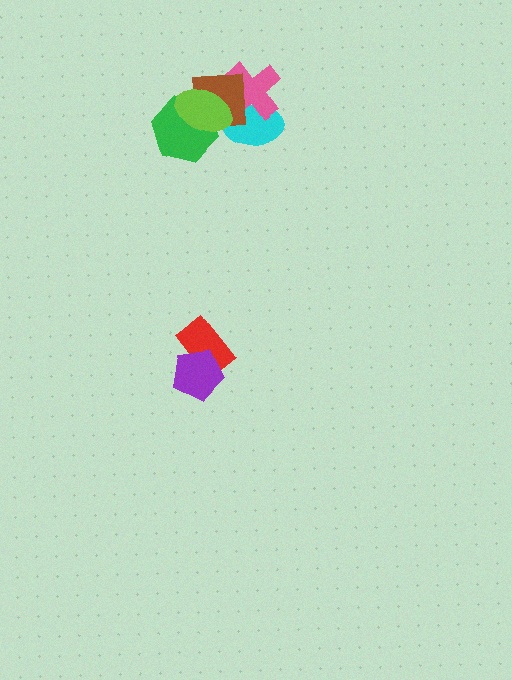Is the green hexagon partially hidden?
Yes, it is partially covered by another shape.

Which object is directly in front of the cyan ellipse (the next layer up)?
The pink cross is directly in front of the cyan ellipse.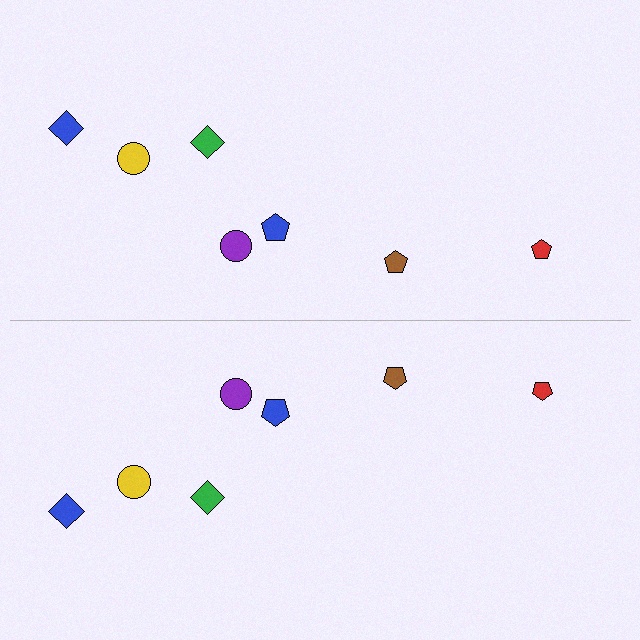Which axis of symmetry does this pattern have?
The pattern has a horizontal axis of symmetry running through the center of the image.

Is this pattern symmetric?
Yes, this pattern has bilateral (reflection) symmetry.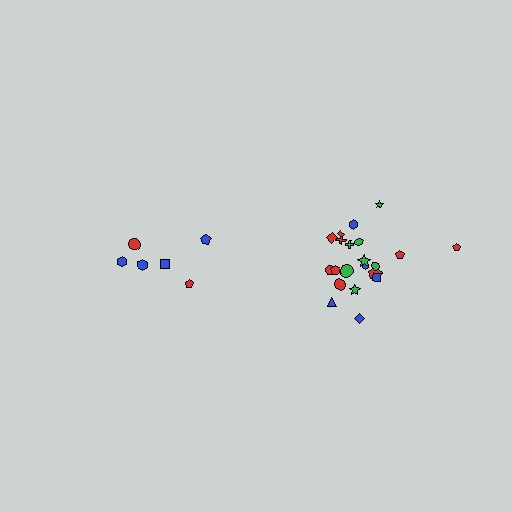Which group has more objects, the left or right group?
The right group.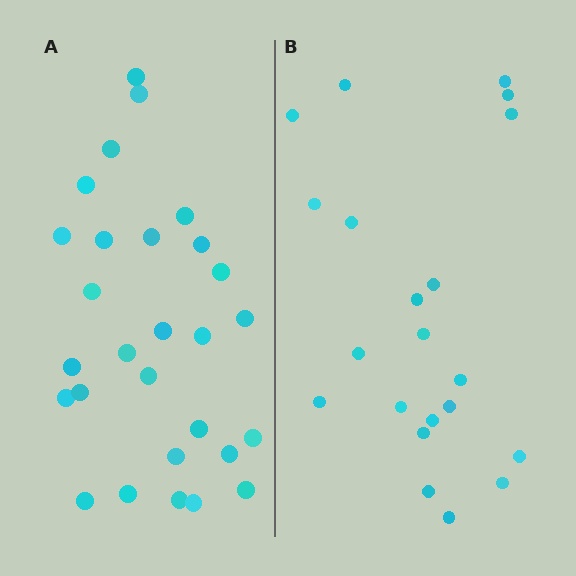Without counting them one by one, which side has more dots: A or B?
Region A (the left region) has more dots.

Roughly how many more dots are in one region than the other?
Region A has roughly 8 or so more dots than region B.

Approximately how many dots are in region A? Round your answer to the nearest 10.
About 30 dots. (The exact count is 28, which rounds to 30.)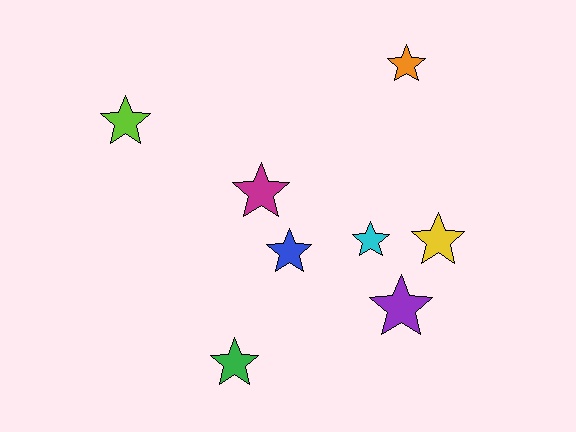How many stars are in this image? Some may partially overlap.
There are 8 stars.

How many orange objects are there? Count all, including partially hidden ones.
There is 1 orange object.